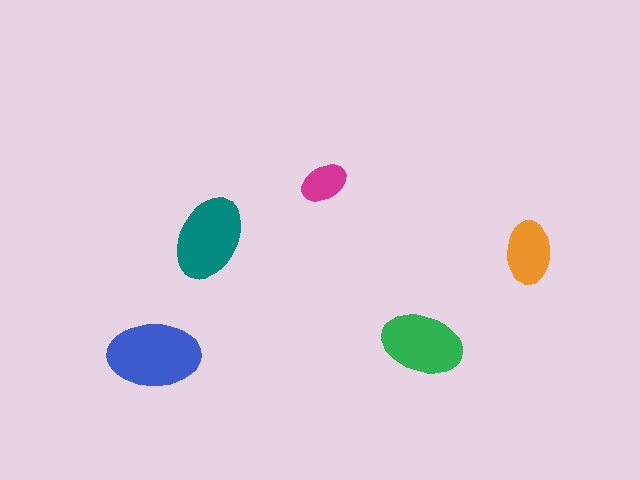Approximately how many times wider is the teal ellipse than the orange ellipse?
About 1.5 times wider.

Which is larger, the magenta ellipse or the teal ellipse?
The teal one.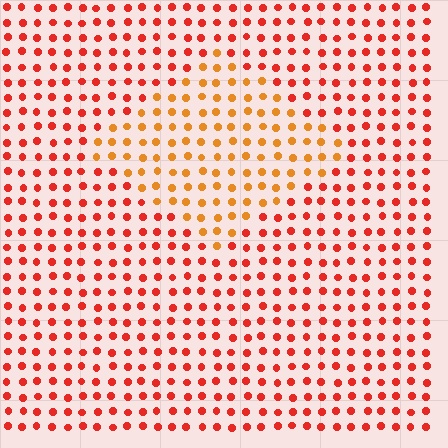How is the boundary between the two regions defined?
The boundary is defined purely by a slight shift in hue (about 30 degrees). Spacing, size, and orientation are identical on both sides.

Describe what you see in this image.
The image is filled with small red elements in a uniform arrangement. A diamond-shaped region is visible where the elements are tinted to a slightly different hue, forming a subtle color boundary.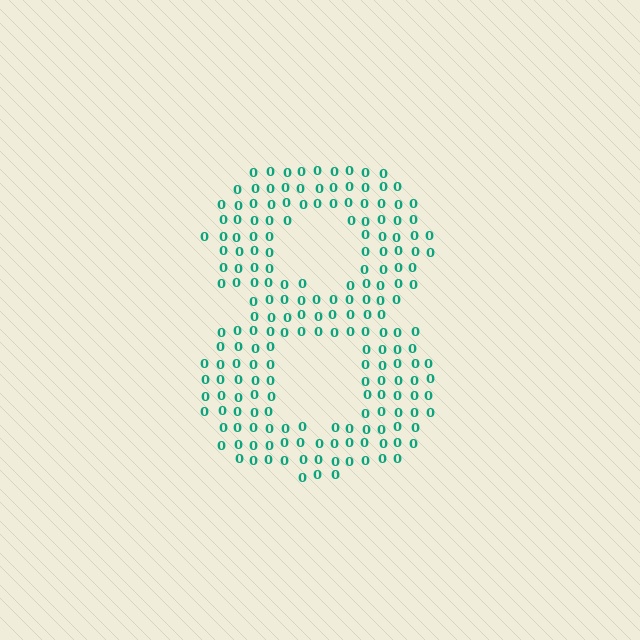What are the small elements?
The small elements are digit 0's.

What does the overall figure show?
The overall figure shows the digit 8.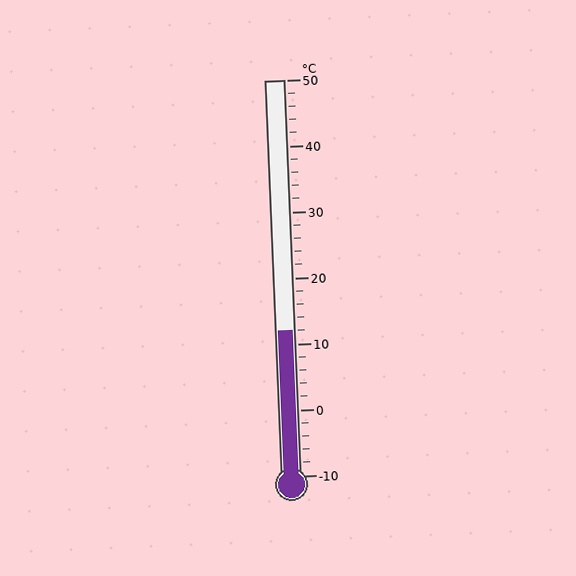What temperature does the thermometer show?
The thermometer shows approximately 12°C.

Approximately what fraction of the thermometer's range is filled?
The thermometer is filled to approximately 35% of its range.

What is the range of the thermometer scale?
The thermometer scale ranges from -10°C to 50°C.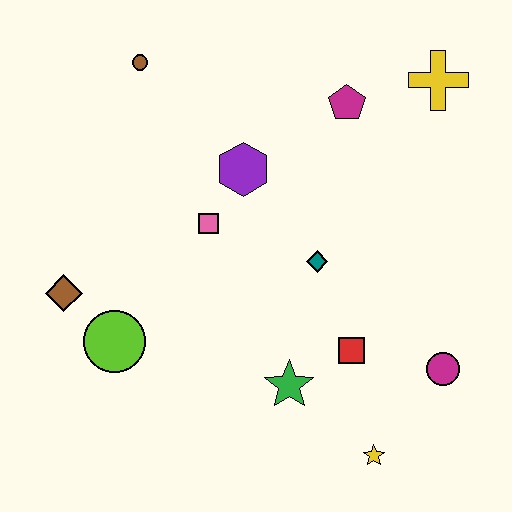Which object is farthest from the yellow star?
The brown circle is farthest from the yellow star.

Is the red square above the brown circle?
No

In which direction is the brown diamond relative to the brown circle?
The brown diamond is below the brown circle.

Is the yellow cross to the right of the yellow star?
Yes